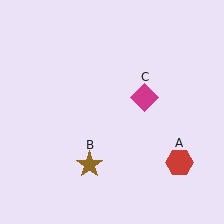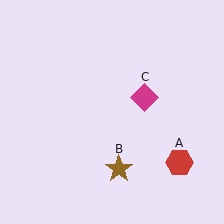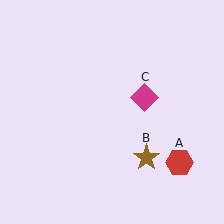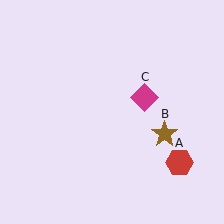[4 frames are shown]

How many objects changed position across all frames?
1 object changed position: brown star (object B).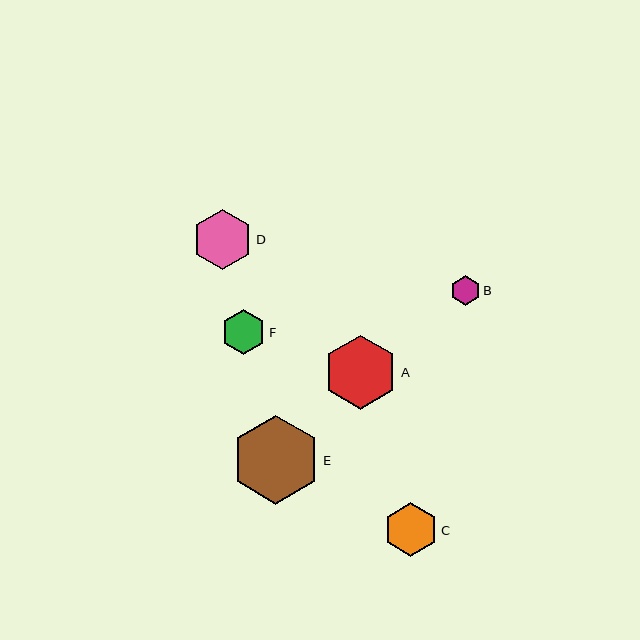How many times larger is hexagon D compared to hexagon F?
Hexagon D is approximately 1.4 times the size of hexagon F.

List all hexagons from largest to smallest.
From largest to smallest: E, A, D, C, F, B.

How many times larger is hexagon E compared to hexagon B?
Hexagon E is approximately 3.0 times the size of hexagon B.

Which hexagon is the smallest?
Hexagon B is the smallest with a size of approximately 30 pixels.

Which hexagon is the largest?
Hexagon E is the largest with a size of approximately 89 pixels.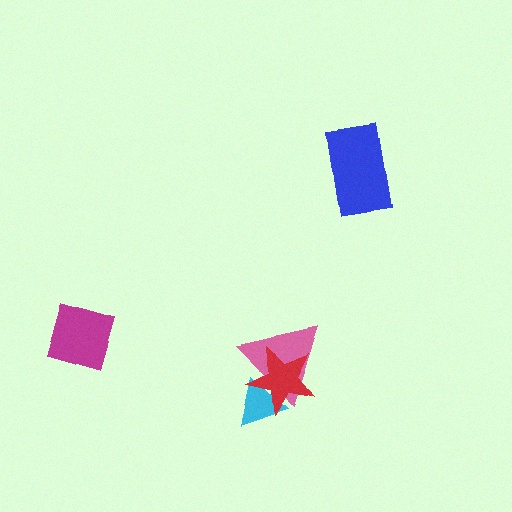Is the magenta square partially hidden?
No, no other shape covers it.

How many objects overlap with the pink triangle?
2 objects overlap with the pink triangle.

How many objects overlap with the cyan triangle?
2 objects overlap with the cyan triangle.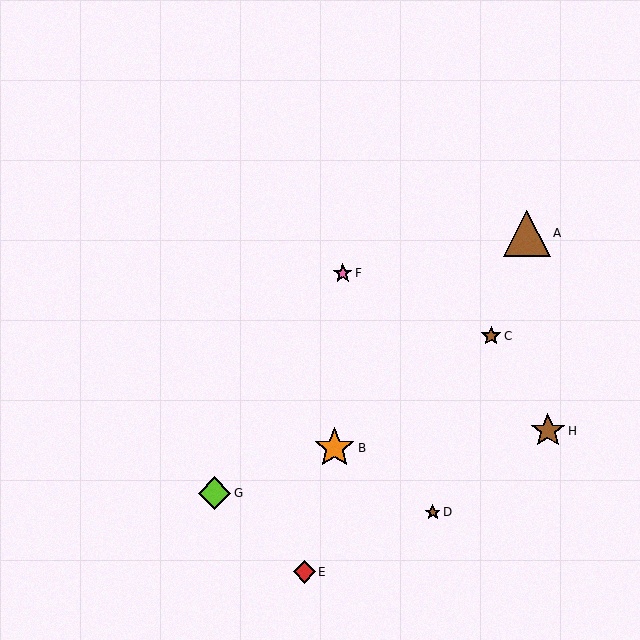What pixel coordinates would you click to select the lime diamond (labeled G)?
Click at (214, 493) to select the lime diamond G.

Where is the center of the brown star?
The center of the brown star is at (548, 431).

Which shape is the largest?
The brown triangle (labeled A) is the largest.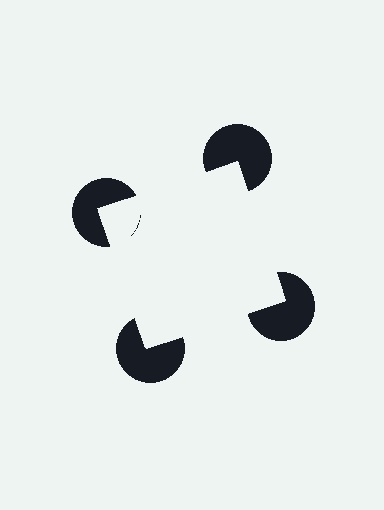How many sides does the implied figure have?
4 sides.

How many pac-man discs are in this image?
There are 4 — one at each vertex of the illusory square.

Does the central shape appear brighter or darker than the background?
It typically appears slightly brighter than the background, even though no actual brightness change is drawn.